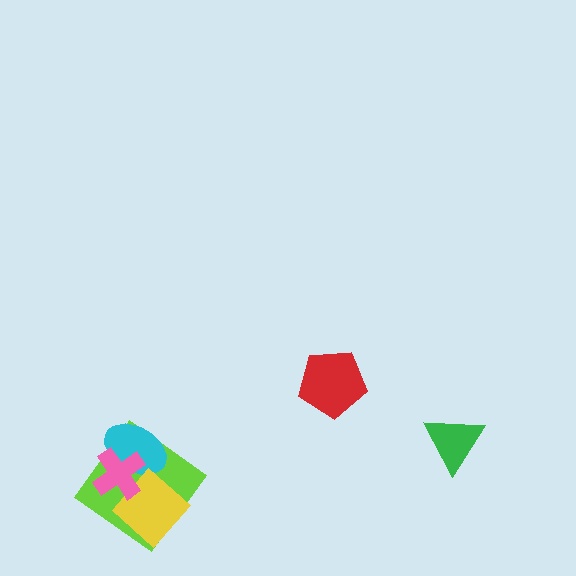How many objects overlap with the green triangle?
0 objects overlap with the green triangle.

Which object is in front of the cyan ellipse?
The pink cross is in front of the cyan ellipse.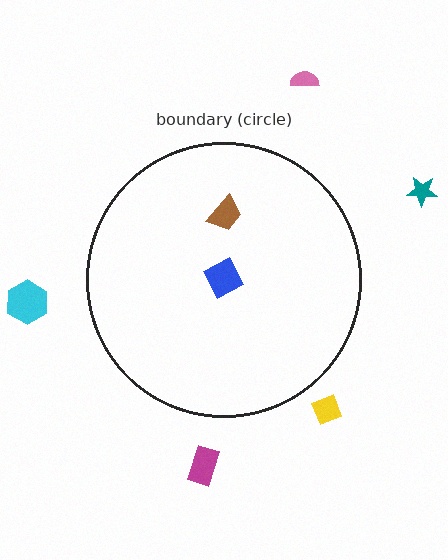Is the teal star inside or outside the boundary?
Outside.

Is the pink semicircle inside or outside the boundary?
Outside.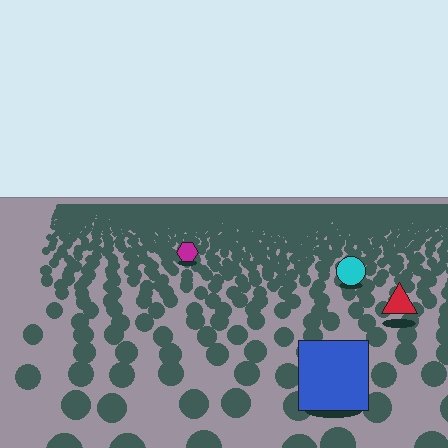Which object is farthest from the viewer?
The magenta hexagon is farthest from the viewer. It appears smaller and the ground texture around it is denser.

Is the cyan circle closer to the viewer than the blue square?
No. The blue square is closer — you can tell from the texture gradient: the ground texture is coarser near it.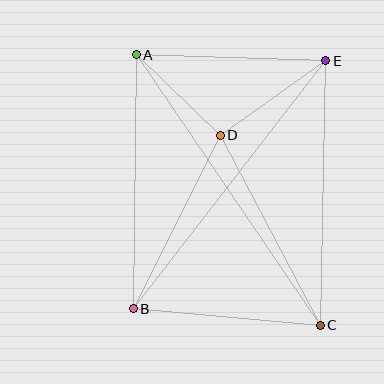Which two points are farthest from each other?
Points A and C are farthest from each other.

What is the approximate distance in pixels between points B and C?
The distance between B and C is approximately 188 pixels.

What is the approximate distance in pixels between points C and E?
The distance between C and E is approximately 265 pixels.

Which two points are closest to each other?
Points A and D are closest to each other.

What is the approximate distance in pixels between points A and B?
The distance between A and B is approximately 254 pixels.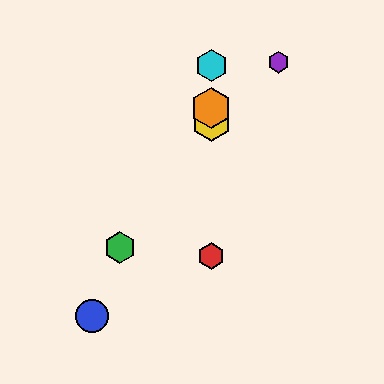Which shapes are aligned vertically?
The red hexagon, the yellow hexagon, the orange hexagon, the cyan hexagon are aligned vertically.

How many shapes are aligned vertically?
4 shapes (the red hexagon, the yellow hexagon, the orange hexagon, the cyan hexagon) are aligned vertically.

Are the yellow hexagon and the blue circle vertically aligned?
No, the yellow hexagon is at x≈211 and the blue circle is at x≈92.